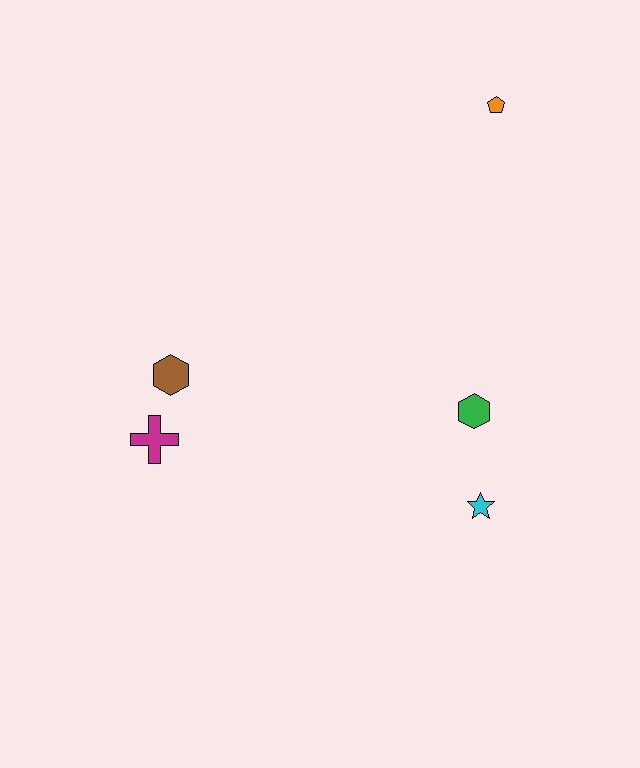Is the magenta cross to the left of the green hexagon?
Yes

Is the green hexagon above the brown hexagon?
No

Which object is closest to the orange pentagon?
The green hexagon is closest to the orange pentagon.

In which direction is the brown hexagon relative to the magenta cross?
The brown hexagon is above the magenta cross.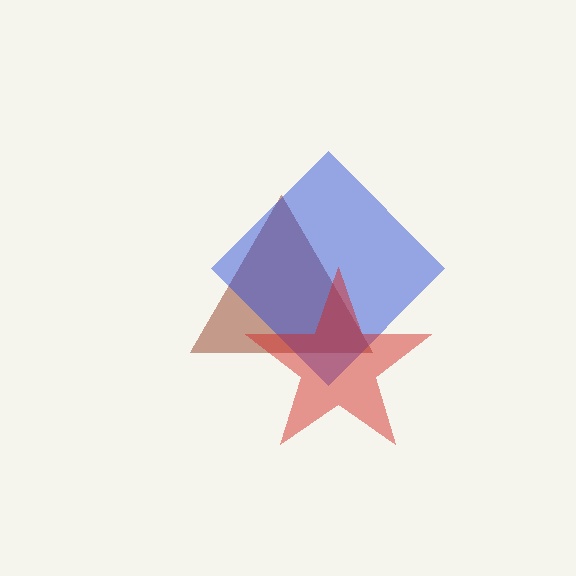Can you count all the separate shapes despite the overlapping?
Yes, there are 3 separate shapes.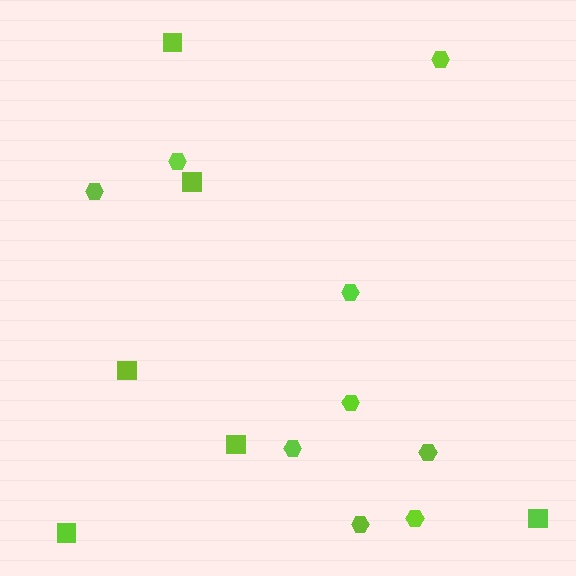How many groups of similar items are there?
There are 2 groups: one group of hexagons (9) and one group of squares (6).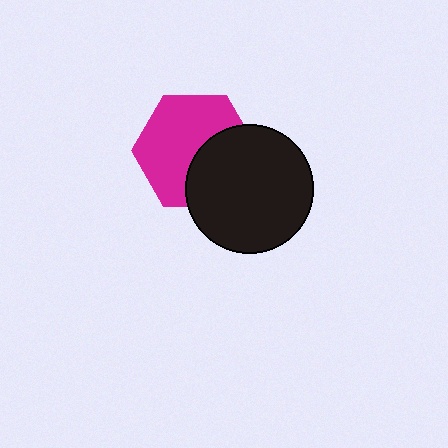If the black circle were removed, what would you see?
You would see the complete magenta hexagon.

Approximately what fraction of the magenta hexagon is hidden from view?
Roughly 38% of the magenta hexagon is hidden behind the black circle.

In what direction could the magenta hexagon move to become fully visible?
The magenta hexagon could move toward the upper-left. That would shift it out from behind the black circle entirely.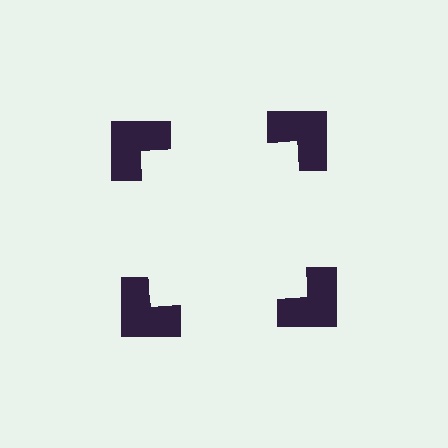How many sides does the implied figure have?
4 sides.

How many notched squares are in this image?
There are 4 — one at each vertex of the illusory square.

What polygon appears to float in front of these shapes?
An illusory square — its edges are inferred from the aligned wedge cuts in the notched squares, not physically drawn.